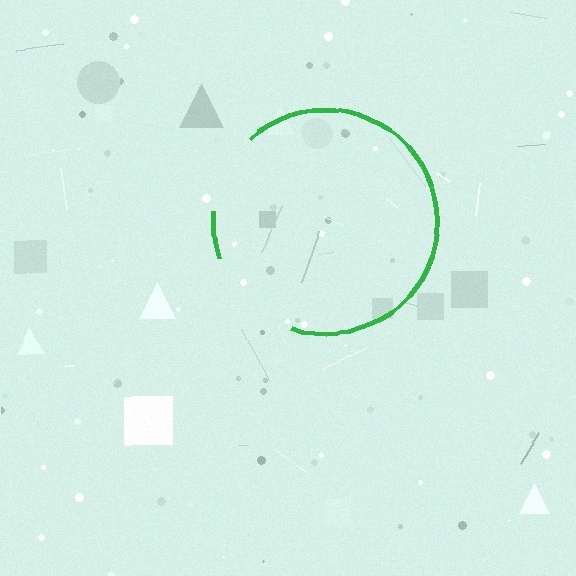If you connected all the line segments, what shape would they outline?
They would outline a circle.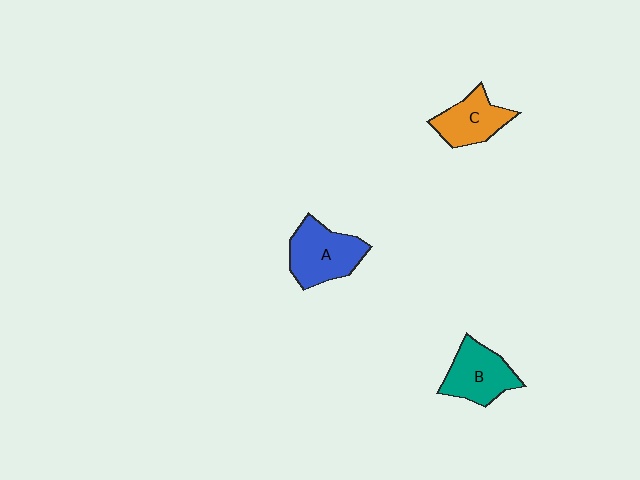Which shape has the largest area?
Shape A (blue).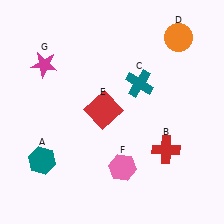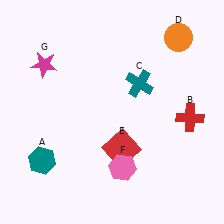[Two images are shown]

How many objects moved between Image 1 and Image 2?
2 objects moved between the two images.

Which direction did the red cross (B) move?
The red cross (B) moved up.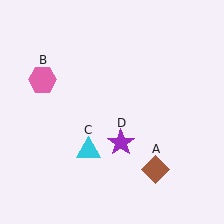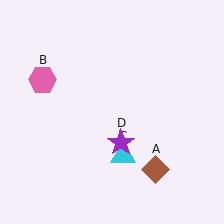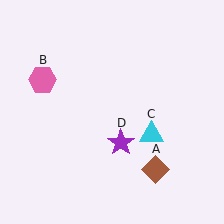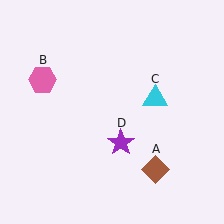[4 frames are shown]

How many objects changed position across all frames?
1 object changed position: cyan triangle (object C).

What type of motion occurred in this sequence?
The cyan triangle (object C) rotated counterclockwise around the center of the scene.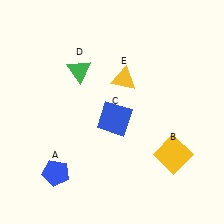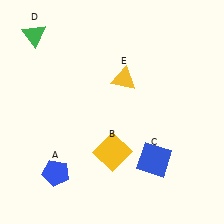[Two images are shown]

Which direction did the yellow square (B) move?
The yellow square (B) moved left.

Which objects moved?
The objects that moved are: the yellow square (B), the blue square (C), the green triangle (D).